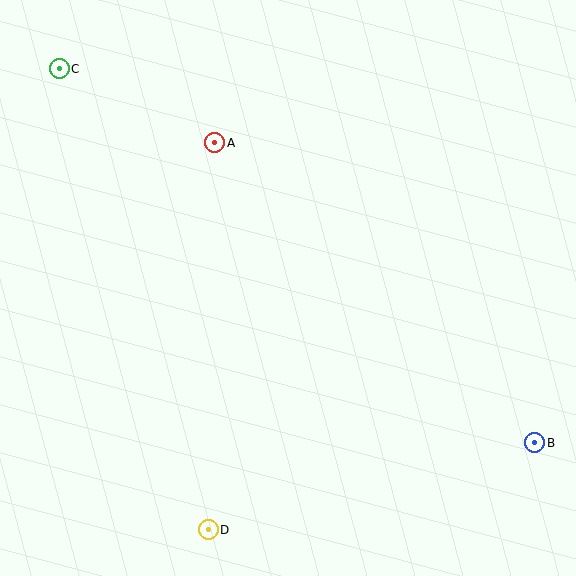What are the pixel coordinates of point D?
Point D is at (208, 530).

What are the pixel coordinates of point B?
Point B is at (535, 443).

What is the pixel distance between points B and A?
The distance between B and A is 439 pixels.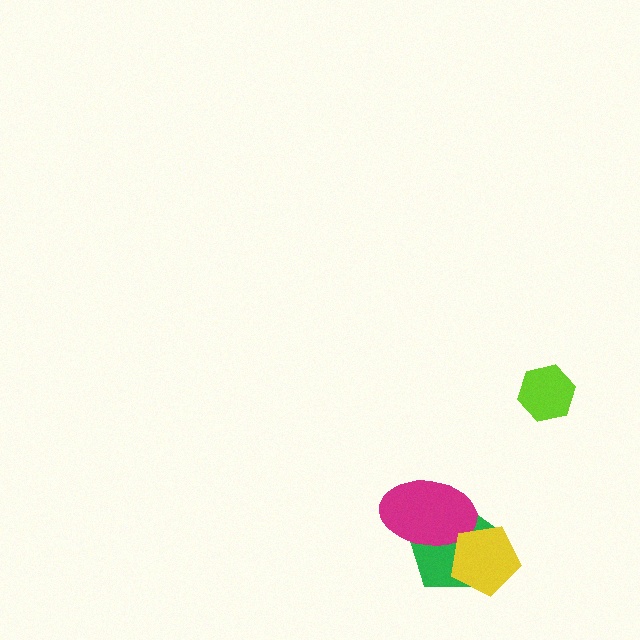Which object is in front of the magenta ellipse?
The yellow pentagon is in front of the magenta ellipse.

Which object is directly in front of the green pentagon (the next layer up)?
The magenta ellipse is directly in front of the green pentagon.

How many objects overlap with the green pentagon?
2 objects overlap with the green pentagon.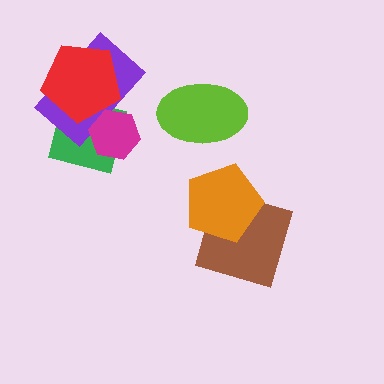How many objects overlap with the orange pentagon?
1 object overlaps with the orange pentagon.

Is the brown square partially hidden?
Yes, it is partially covered by another shape.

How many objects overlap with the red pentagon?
2 objects overlap with the red pentagon.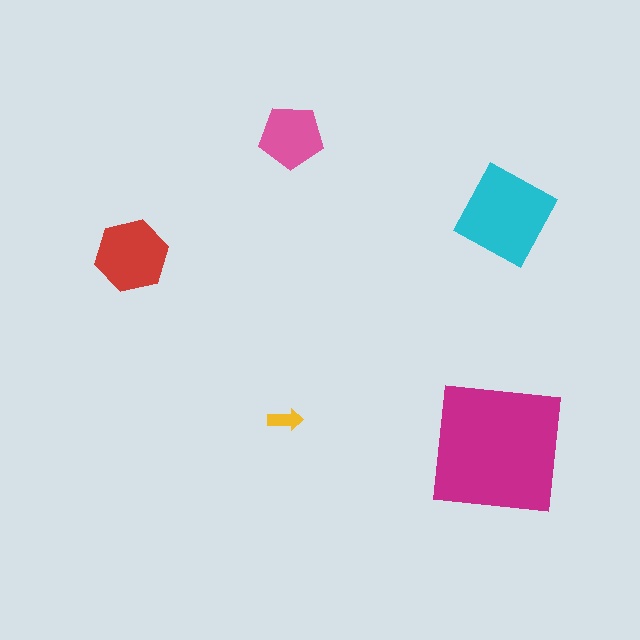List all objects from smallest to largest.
The yellow arrow, the pink pentagon, the red hexagon, the cyan diamond, the magenta square.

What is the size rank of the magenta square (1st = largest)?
1st.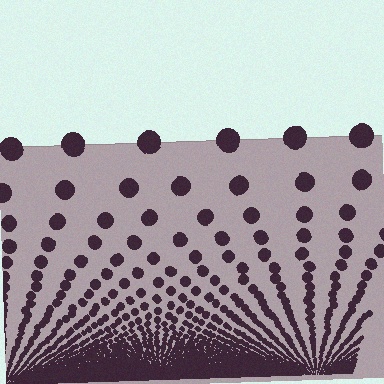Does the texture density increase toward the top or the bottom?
Density increases toward the bottom.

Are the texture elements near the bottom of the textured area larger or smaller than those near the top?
Smaller. The gradient is inverted — elements near the bottom are smaller and denser.